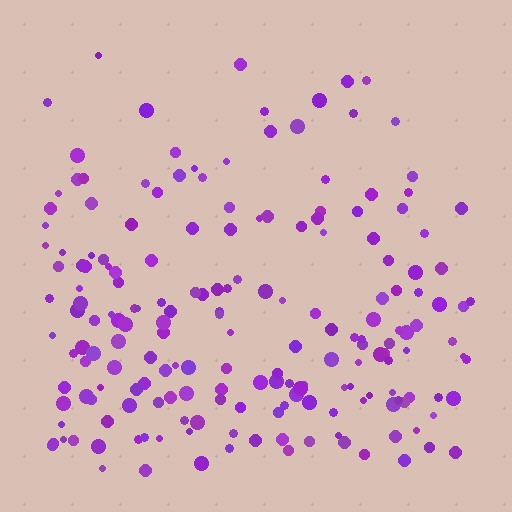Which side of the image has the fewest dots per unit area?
The top.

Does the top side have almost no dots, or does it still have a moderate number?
Still a moderate number, just noticeably fewer than the bottom.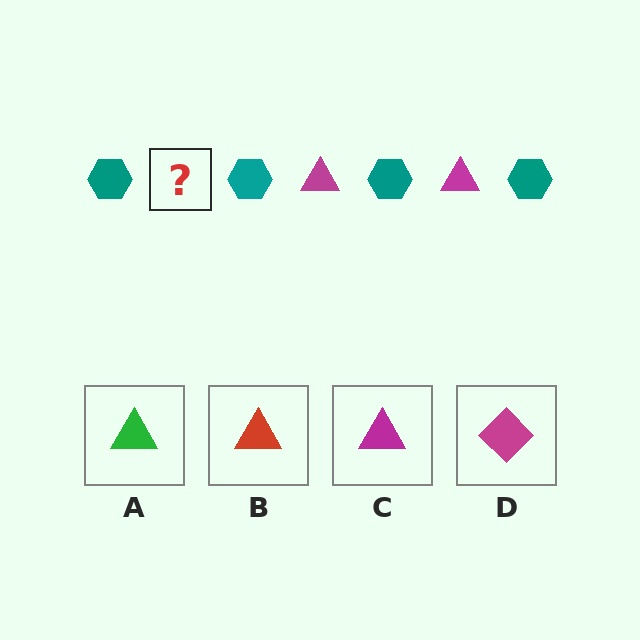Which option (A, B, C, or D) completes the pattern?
C.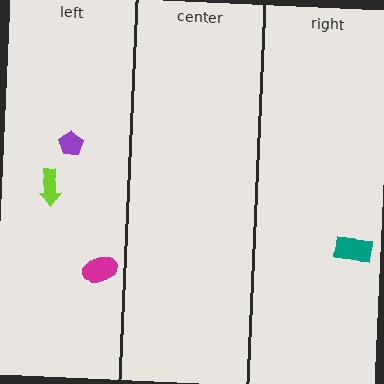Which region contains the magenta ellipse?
The left region.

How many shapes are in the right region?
1.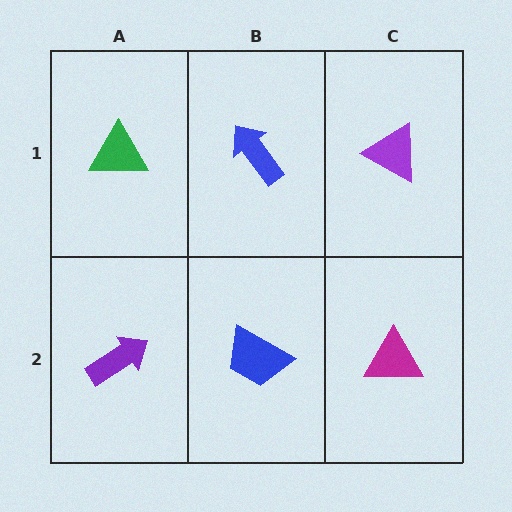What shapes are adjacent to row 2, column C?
A purple triangle (row 1, column C), a blue trapezoid (row 2, column B).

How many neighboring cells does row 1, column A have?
2.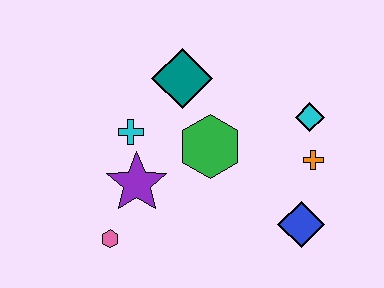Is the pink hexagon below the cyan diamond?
Yes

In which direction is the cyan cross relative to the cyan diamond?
The cyan cross is to the left of the cyan diamond.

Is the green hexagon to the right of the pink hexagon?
Yes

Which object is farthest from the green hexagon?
The pink hexagon is farthest from the green hexagon.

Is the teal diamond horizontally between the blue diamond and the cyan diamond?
No